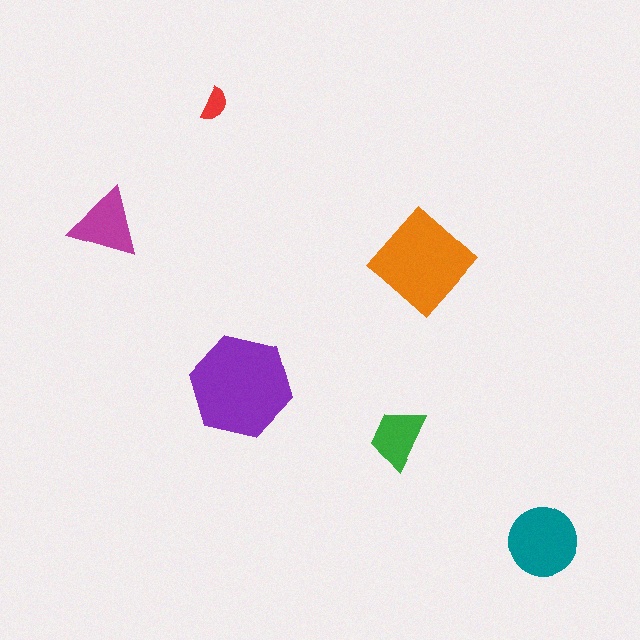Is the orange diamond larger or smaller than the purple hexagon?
Smaller.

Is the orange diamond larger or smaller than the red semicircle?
Larger.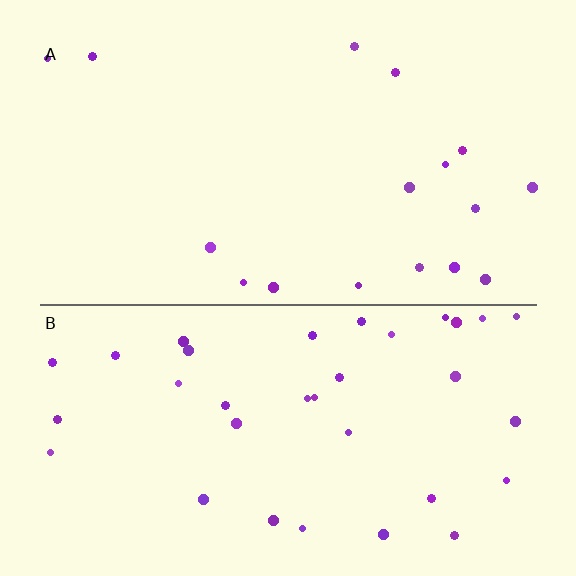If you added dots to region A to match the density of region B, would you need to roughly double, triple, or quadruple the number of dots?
Approximately double.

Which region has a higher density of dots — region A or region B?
B (the bottom).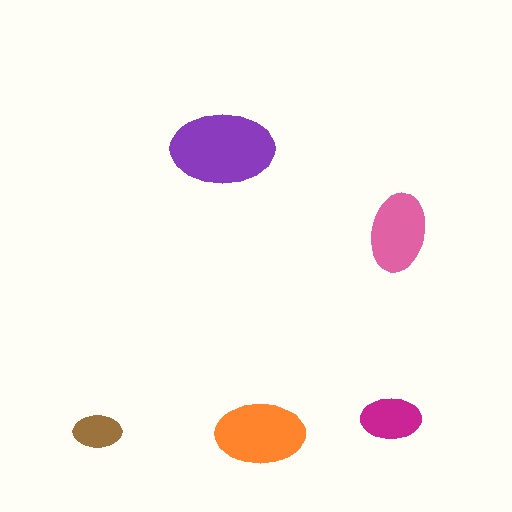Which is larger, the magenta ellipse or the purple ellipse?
The purple one.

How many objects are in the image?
There are 5 objects in the image.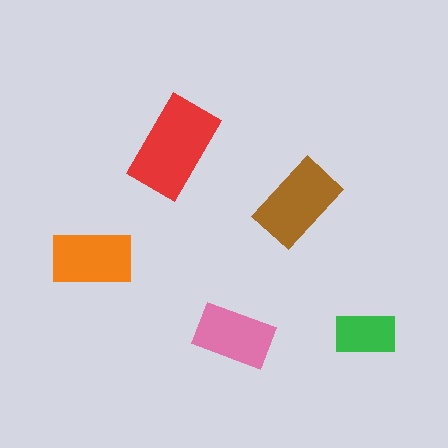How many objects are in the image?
There are 5 objects in the image.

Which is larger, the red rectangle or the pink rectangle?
The red one.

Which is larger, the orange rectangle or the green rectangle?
The orange one.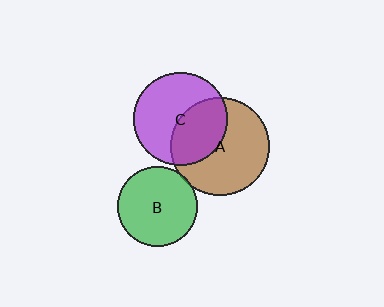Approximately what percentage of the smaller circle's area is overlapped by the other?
Approximately 5%.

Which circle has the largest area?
Circle A (brown).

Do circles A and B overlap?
Yes.